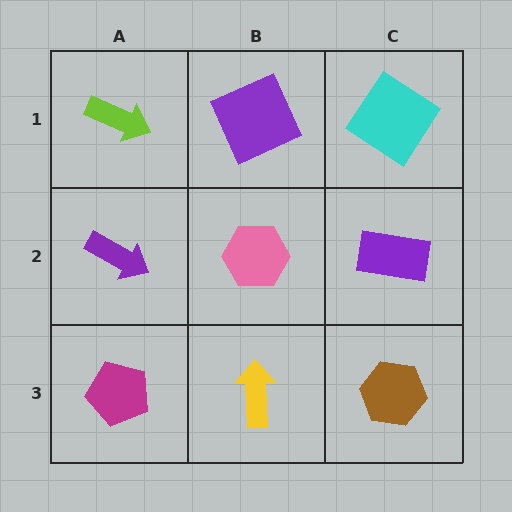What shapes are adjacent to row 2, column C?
A cyan diamond (row 1, column C), a brown hexagon (row 3, column C), a pink hexagon (row 2, column B).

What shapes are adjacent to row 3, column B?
A pink hexagon (row 2, column B), a magenta pentagon (row 3, column A), a brown hexagon (row 3, column C).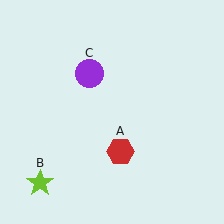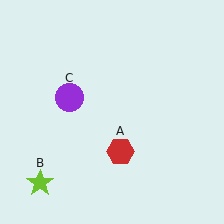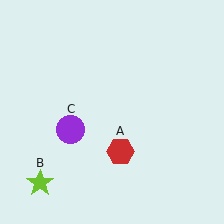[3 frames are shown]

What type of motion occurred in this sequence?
The purple circle (object C) rotated counterclockwise around the center of the scene.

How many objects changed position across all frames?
1 object changed position: purple circle (object C).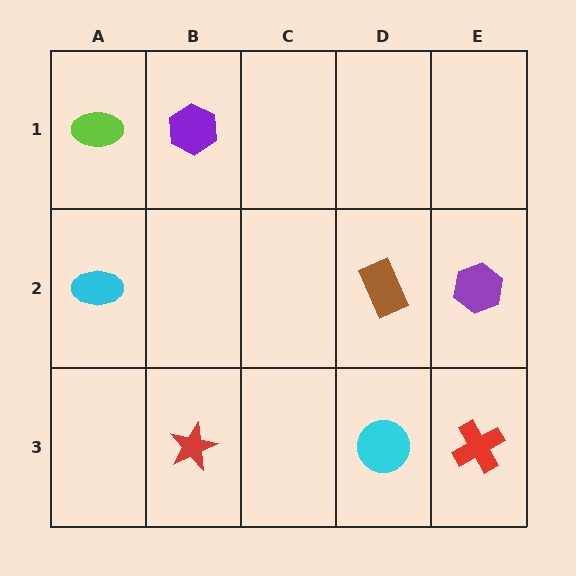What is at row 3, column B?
A red star.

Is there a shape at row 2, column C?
No, that cell is empty.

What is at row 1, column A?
A lime ellipse.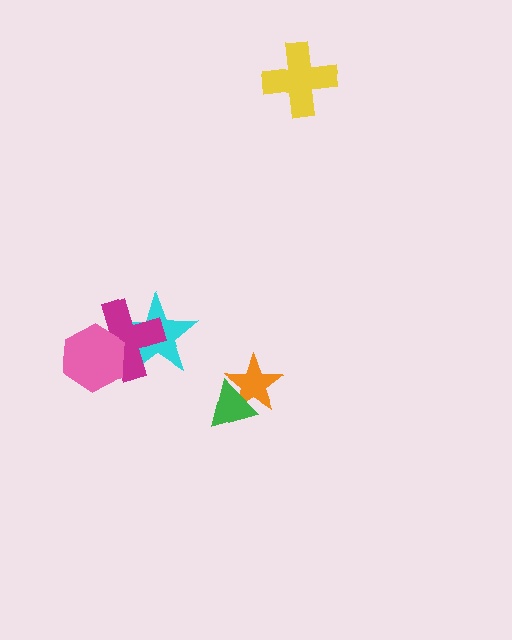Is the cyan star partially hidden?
Yes, it is partially covered by another shape.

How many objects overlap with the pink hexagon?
2 objects overlap with the pink hexagon.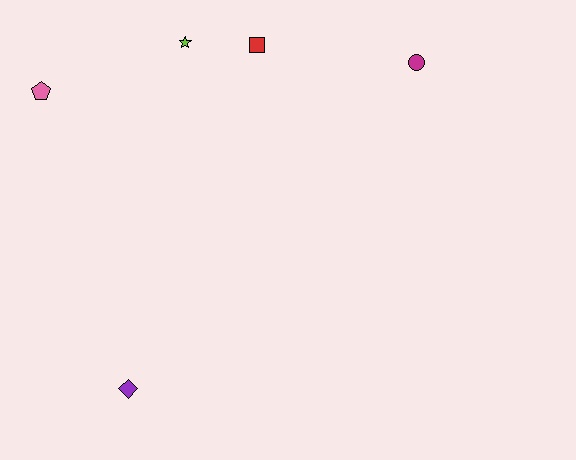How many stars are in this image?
There is 1 star.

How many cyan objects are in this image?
There are no cyan objects.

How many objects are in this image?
There are 5 objects.